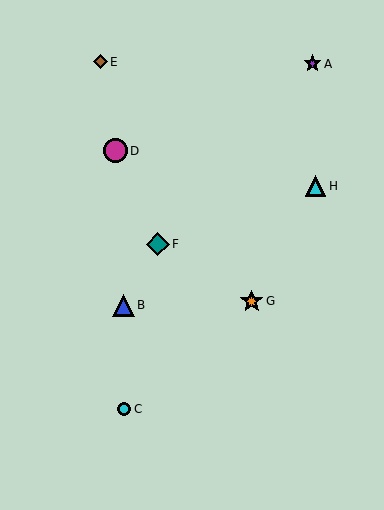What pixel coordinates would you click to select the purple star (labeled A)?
Click at (313, 64) to select the purple star A.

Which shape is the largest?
The magenta circle (labeled D) is the largest.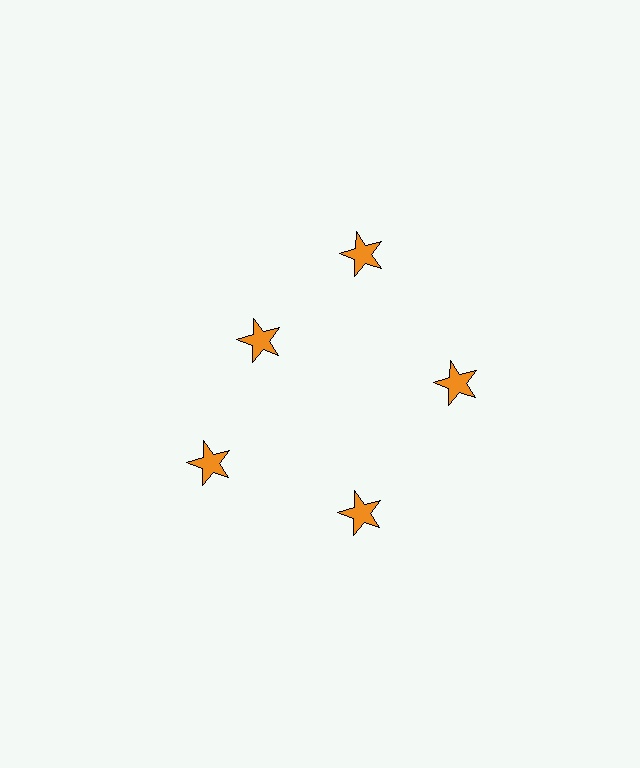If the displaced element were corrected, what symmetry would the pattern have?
It would have 5-fold rotational symmetry — the pattern would map onto itself every 72 degrees.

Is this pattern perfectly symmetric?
No. The 5 orange stars are arranged in a ring, but one element near the 10 o'clock position is pulled inward toward the center, breaking the 5-fold rotational symmetry.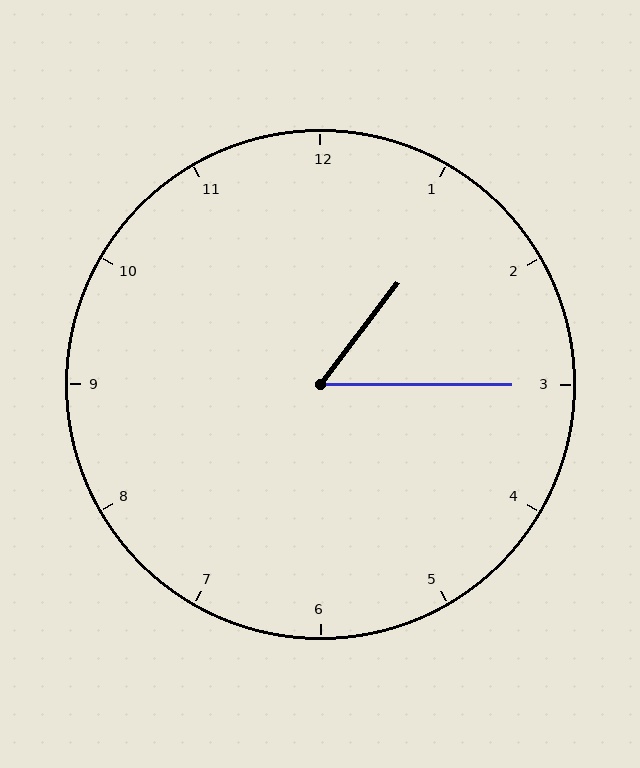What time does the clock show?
1:15.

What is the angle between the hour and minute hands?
Approximately 52 degrees.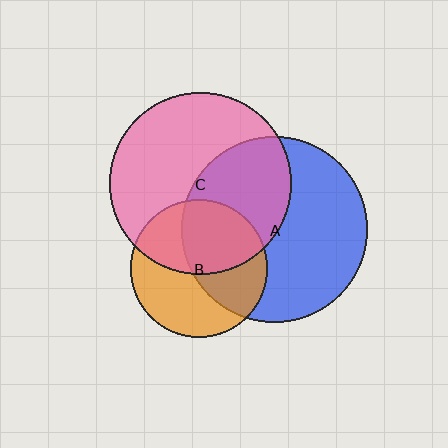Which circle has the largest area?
Circle A (blue).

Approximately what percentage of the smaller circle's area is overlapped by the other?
Approximately 45%.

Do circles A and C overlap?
Yes.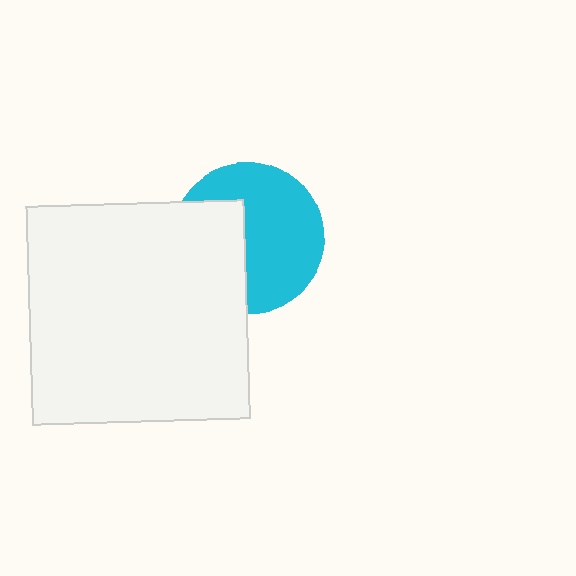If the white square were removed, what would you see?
You would see the complete cyan circle.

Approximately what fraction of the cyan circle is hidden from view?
Roughly 39% of the cyan circle is hidden behind the white square.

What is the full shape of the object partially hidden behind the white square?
The partially hidden object is a cyan circle.